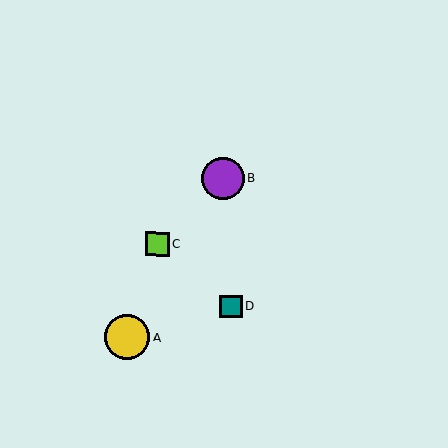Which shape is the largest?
The yellow circle (labeled A) is the largest.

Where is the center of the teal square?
The center of the teal square is at (231, 306).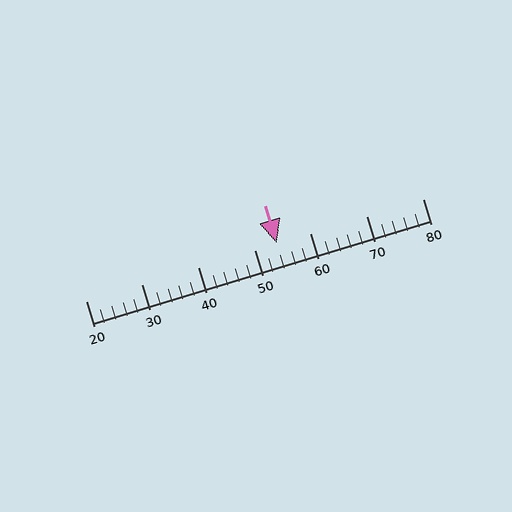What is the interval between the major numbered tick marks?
The major tick marks are spaced 10 units apart.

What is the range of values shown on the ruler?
The ruler shows values from 20 to 80.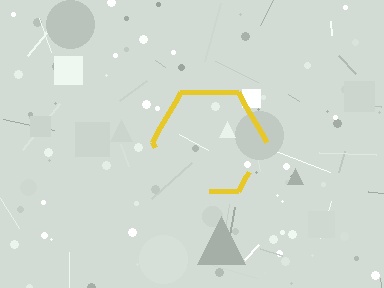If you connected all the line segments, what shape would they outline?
They would outline a hexagon.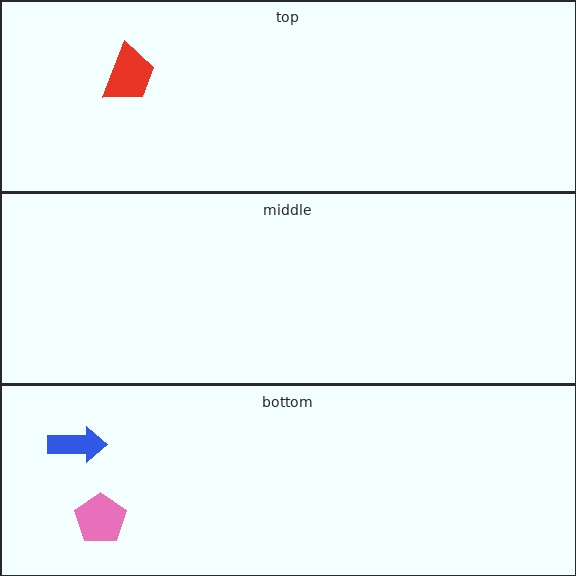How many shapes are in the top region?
1.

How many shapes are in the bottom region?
2.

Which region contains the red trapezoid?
The top region.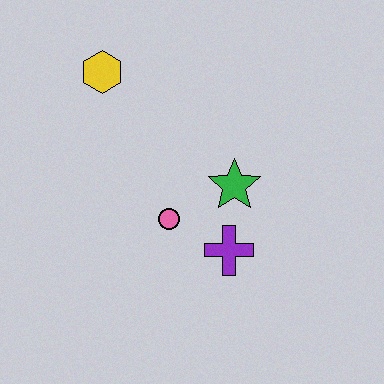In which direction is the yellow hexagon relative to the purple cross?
The yellow hexagon is above the purple cross.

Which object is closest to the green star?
The purple cross is closest to the green star.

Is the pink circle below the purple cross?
No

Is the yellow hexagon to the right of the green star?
No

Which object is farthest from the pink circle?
The yellow hexagon is farthest from the pink circle.